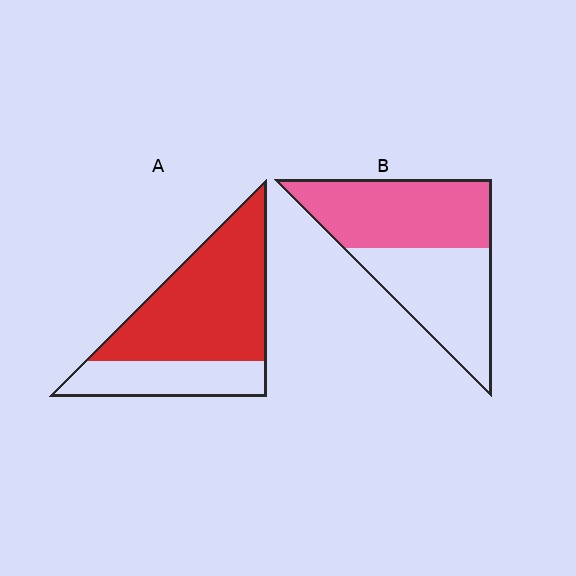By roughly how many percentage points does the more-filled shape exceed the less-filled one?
By roughly 15 percentage points (A over B).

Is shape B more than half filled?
Roughly half.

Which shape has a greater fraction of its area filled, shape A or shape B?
Shape A.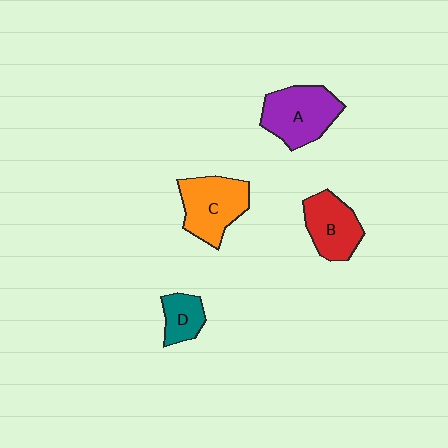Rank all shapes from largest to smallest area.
From largest to smallest: A (purple), C (orange), B (red), D (teal).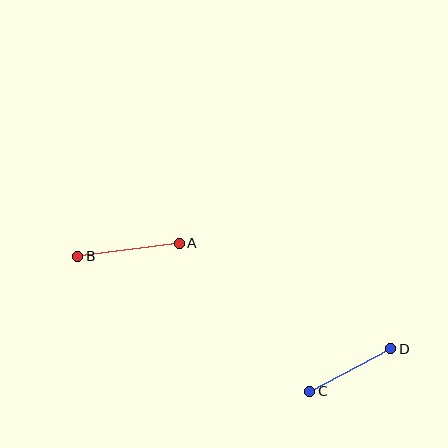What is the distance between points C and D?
The distance is approximately 91 pixels.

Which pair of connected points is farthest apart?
Points A and B are farthest apart.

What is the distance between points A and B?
The distance is approximately 103 pixels.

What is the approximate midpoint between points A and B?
The midpoint is at approximately (128, 250) pixels.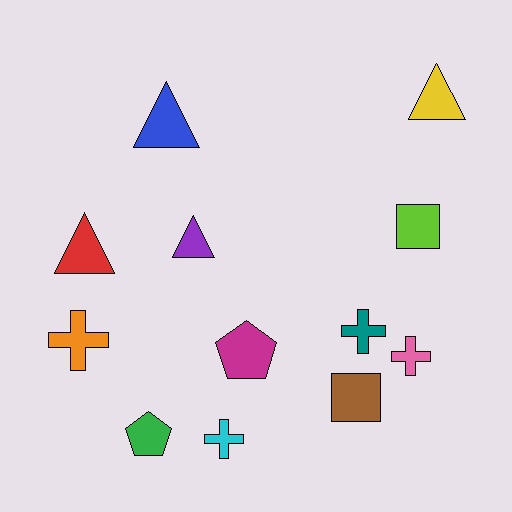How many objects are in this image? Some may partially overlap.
There are 12 objects.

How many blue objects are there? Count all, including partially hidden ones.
There is 1 blue object.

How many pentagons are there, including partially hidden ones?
There are 2 pentagons.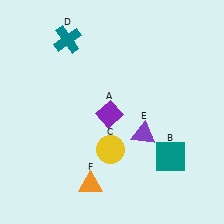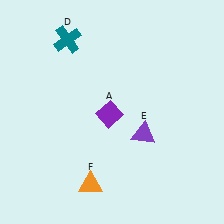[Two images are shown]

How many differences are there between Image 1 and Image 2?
There are 2 differences between the two images.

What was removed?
The teal square (B), the yellow circle (C) were removed in Image 2.